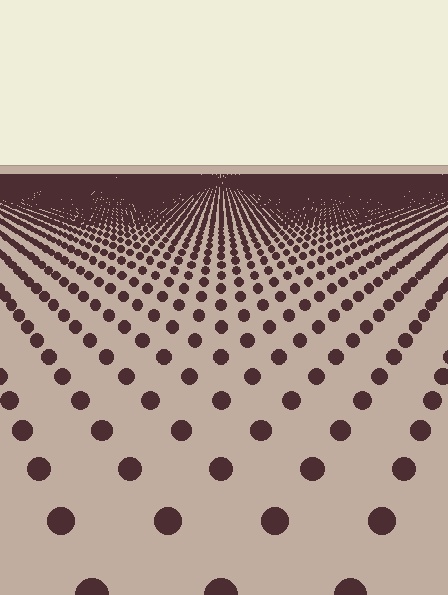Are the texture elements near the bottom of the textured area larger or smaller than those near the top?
Larger. Near the bottom, elements are closer to the viewer and appear at a bigger on-screen size.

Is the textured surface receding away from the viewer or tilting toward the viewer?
The surface is receding away from the viewer. Texture elements get smaller and denser toward the top.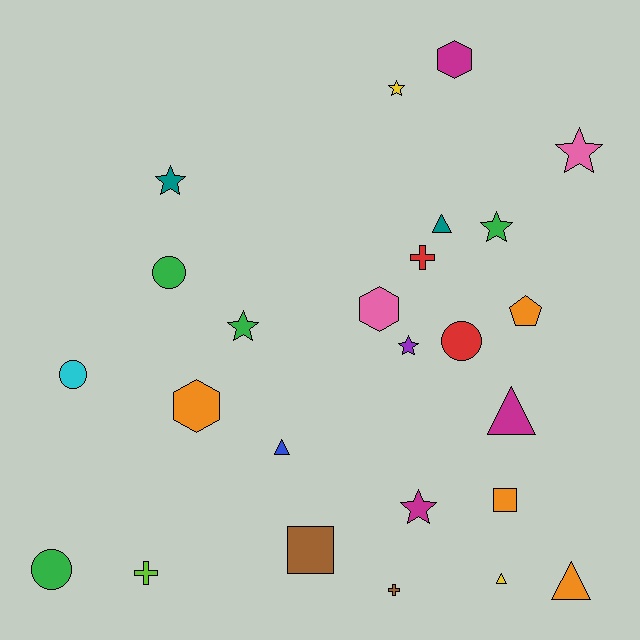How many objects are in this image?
There are 25 objects.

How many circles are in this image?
There are 4 circles.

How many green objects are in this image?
There are 4 green objects.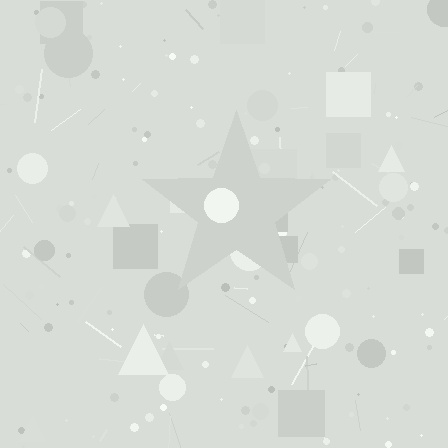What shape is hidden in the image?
A star is hidden in the image.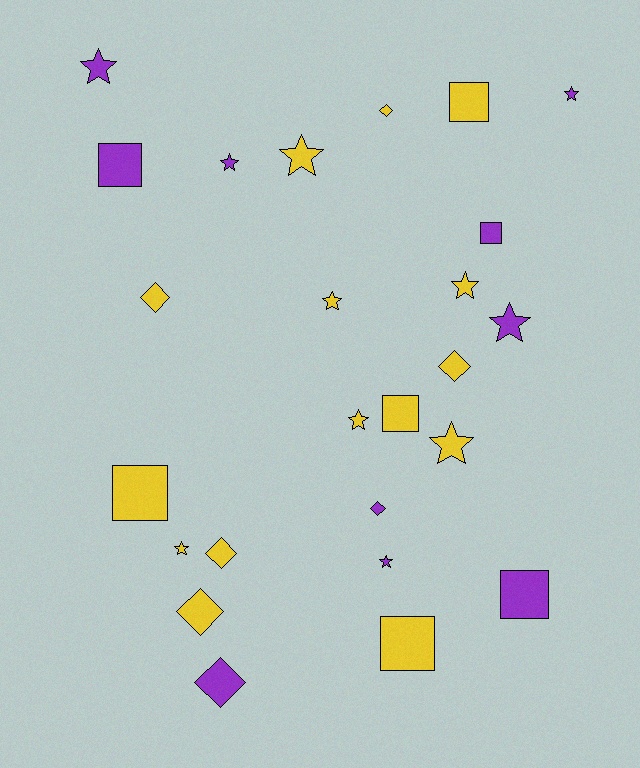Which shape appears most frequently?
Star, with 11 objects.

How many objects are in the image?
There are 25 objects.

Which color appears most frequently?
Yellow, with 15 objects.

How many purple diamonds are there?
There are 2 purple diamonds.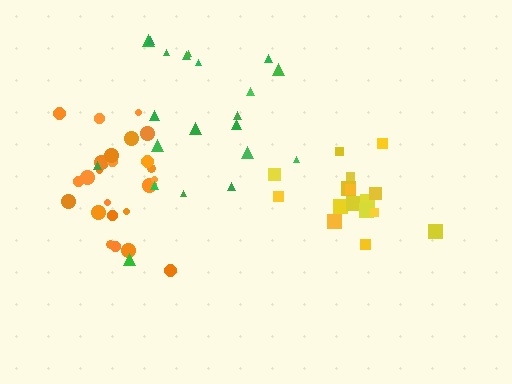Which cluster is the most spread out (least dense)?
Green.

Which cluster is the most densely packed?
Orange.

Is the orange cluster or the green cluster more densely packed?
Orange.